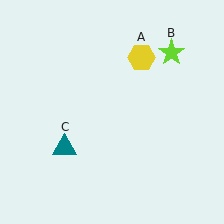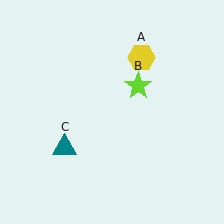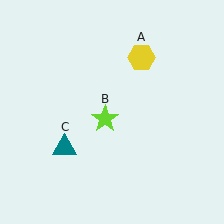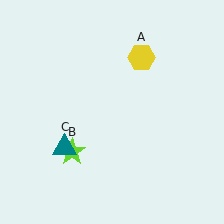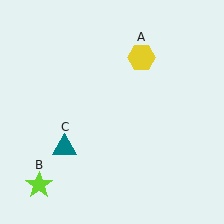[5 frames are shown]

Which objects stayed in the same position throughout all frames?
Yellow hexagon (object A) and teal triangle (object C) remained stationary.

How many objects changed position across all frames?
1 object changed position: lime star (object B).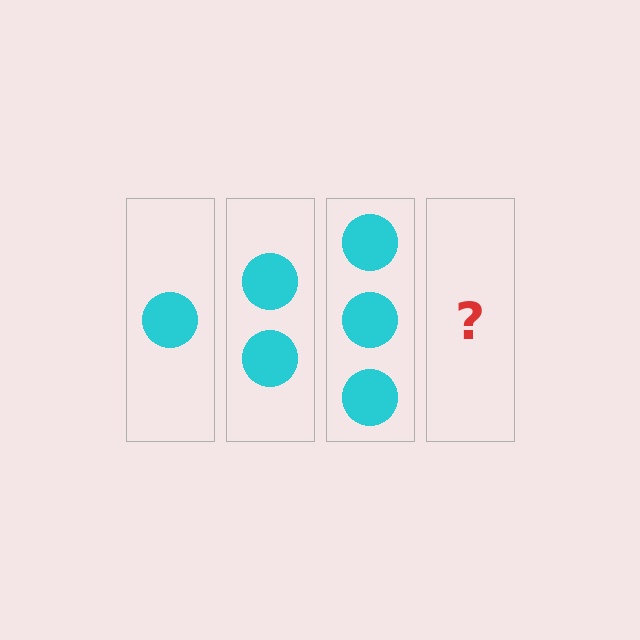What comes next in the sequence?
The next element should be 4 circles.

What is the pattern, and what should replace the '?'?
The pattern is that each step adds one more circle. The '?' should be 4 circles.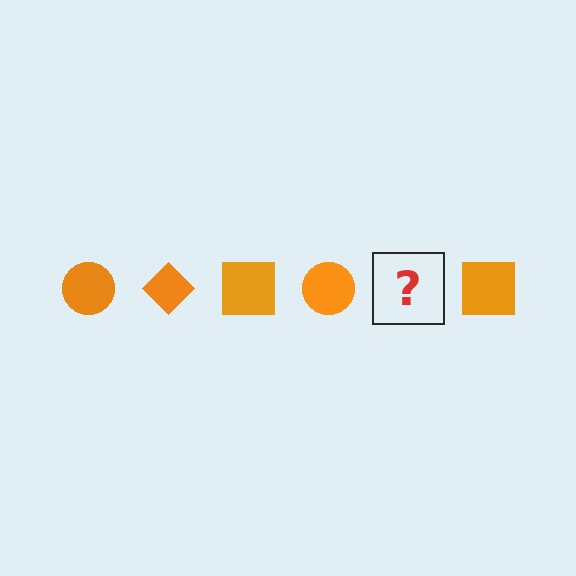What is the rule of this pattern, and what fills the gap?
The rule is that the pattern cycles through circle, diamond, square shapes in orange. The gap should be filled with an orange diamond.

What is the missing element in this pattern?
The missing element is an orange diamond.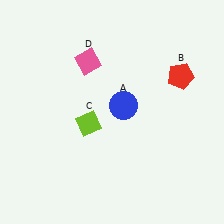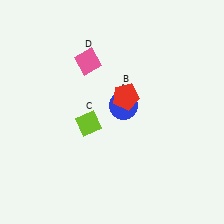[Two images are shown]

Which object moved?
The red pentagon (B) moved left.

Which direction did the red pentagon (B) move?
The red pentagon (B) moved left.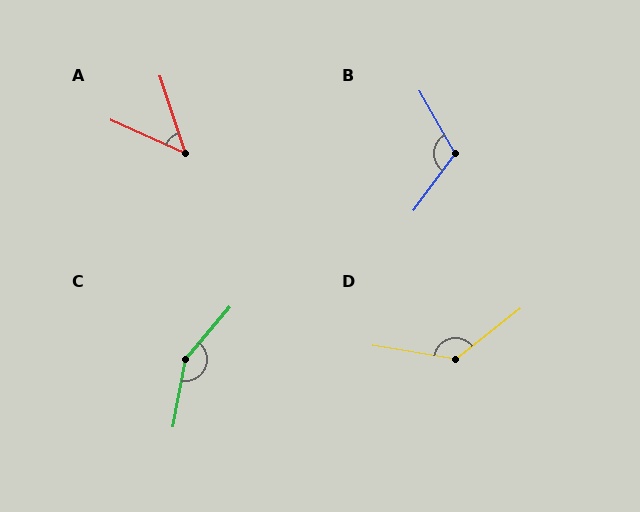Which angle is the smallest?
A, at approximately 48 degrees.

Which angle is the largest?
C, at approximately 150 degrees.